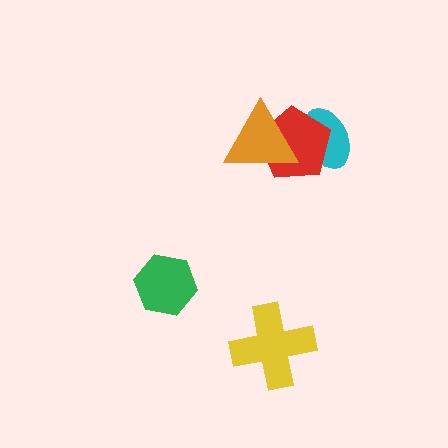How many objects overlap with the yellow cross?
0 objects overlap with the yellow cross.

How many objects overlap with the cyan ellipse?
2 objects overlap with the cyan ellipse.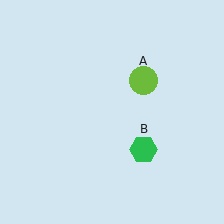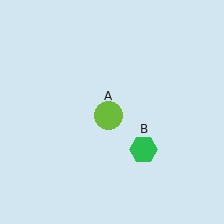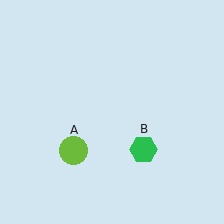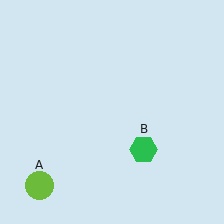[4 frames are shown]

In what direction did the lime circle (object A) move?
The lime circle (object A) moved down and to the left.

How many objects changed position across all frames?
1 object changed position: lime circle (object A).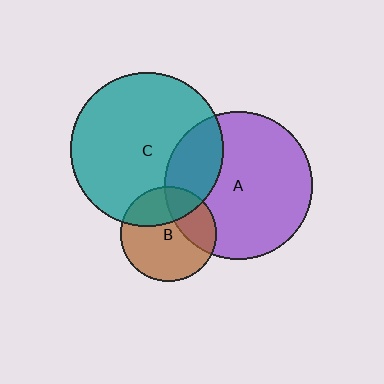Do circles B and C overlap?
Yes.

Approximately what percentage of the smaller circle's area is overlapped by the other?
Approximately 30%.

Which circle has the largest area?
Circle C (teal).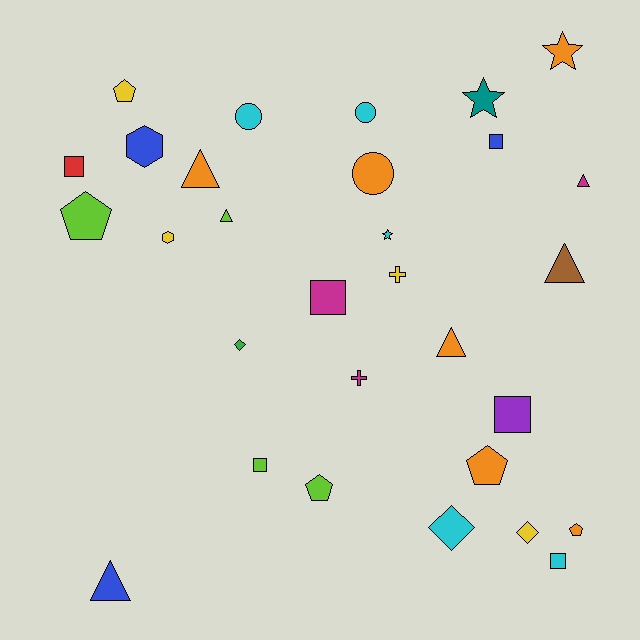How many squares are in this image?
There are 6 squares.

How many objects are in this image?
There are 30 objects.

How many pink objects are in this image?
There are no pink objects.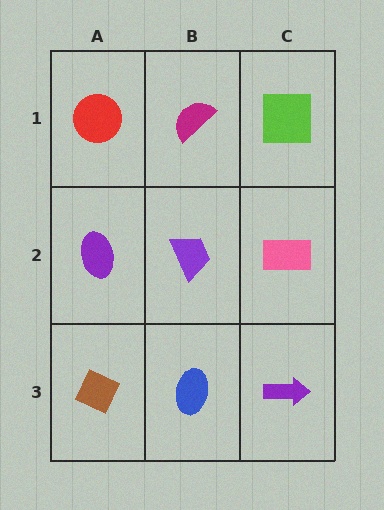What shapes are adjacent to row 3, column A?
A purple ellipse (row 2, column A), a blue ellipse (row 3, column B).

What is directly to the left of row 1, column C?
A magenta semicircle.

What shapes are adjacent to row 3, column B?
A purple trapezoid (row 2, column B), a brown diamond (row 3, column A), a purple arrow (row 3, column C).